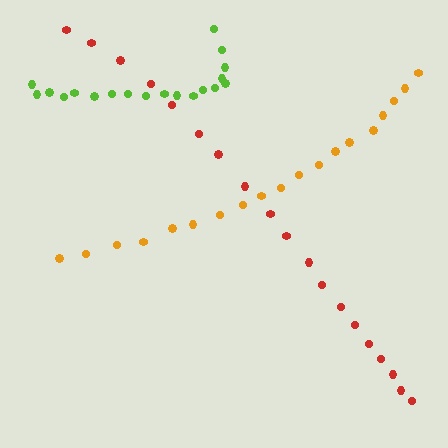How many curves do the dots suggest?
There are 3 distinct paths.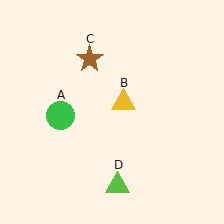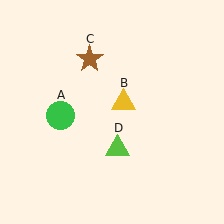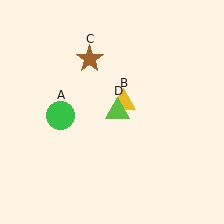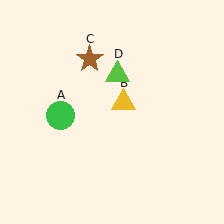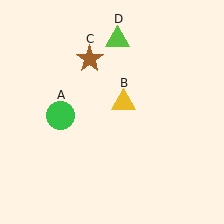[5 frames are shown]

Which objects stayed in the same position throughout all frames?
Green circle (object A) and yellow triangle (object B) and brown star (object C) remained stationary.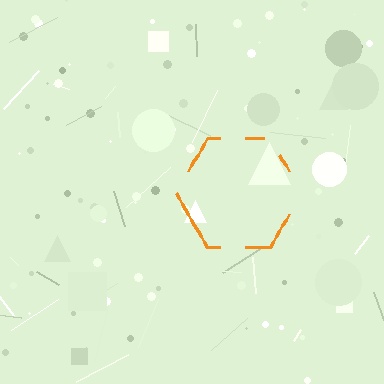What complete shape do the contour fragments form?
The contour fragments form a hexagon.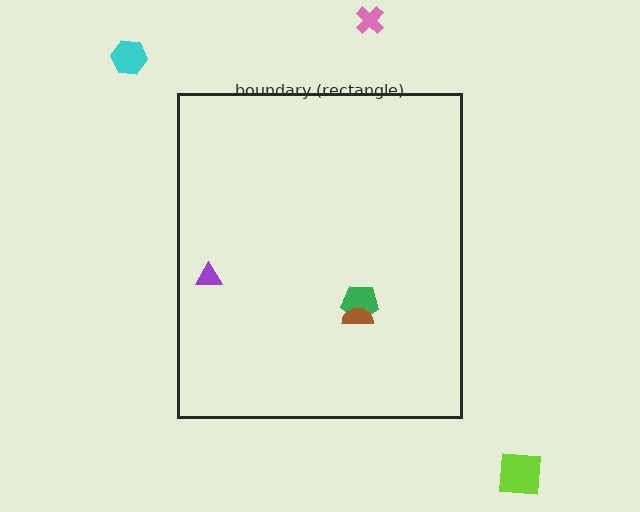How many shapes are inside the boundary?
3 inside, 3 outside.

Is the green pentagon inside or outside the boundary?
Inside.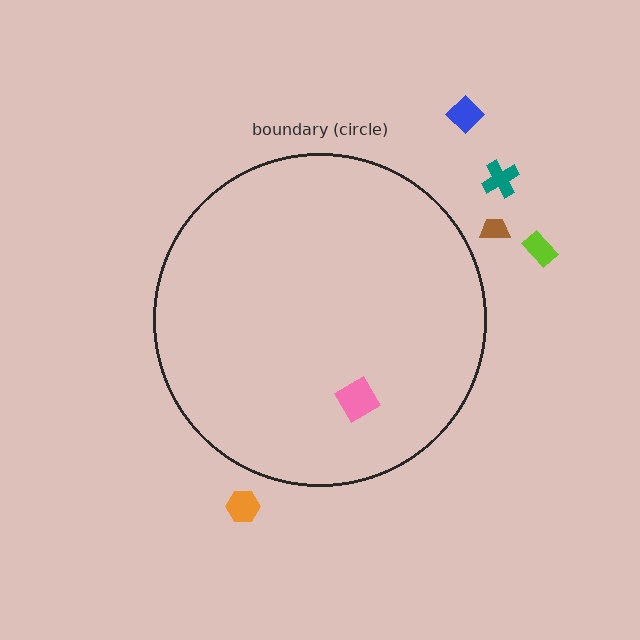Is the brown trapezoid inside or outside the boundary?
Outside.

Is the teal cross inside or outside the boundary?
Outside.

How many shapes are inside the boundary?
1 inside, 5 outside.